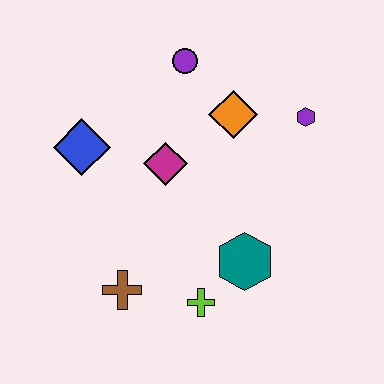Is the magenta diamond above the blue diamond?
No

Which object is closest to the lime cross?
The teal hexagon is closest to the lime cross.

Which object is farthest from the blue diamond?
The purple hexagon is farthest from the blue diamond.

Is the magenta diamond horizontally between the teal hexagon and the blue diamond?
Yes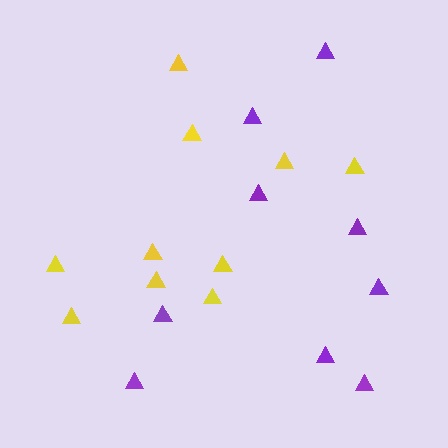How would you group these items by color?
There are 2 groups: one group of purple triangles (9) and one group of yellow triangles (10).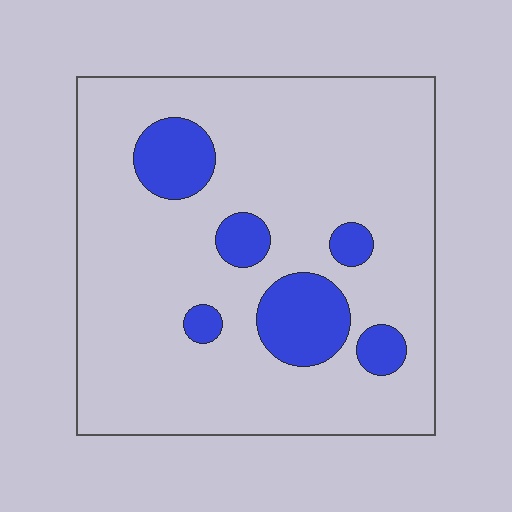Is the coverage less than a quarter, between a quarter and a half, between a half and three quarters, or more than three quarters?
Less than a quarter.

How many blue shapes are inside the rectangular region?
6.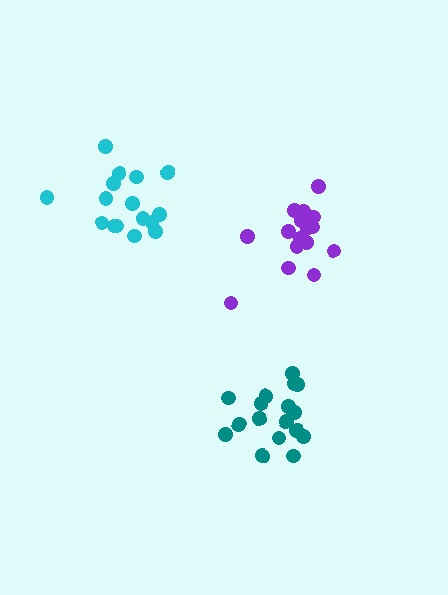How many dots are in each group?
Group 1: 17 dots, Group 2: 16 dots, Group 3: 16 dots (49 total).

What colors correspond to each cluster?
The clusters are colored: teal, purple, cyan.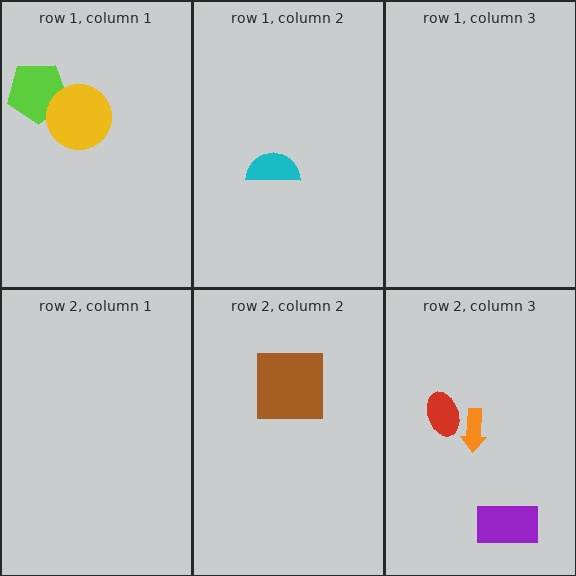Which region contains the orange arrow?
The row 2, column 3 region.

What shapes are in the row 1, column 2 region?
The cyan semicircle.